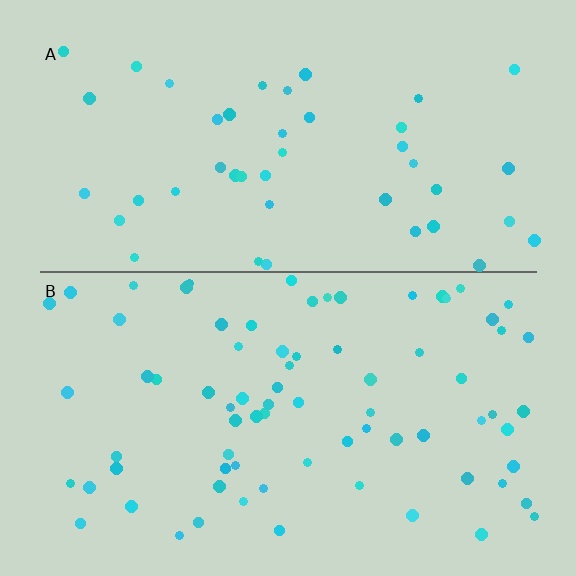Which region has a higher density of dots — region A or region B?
B (the bottom).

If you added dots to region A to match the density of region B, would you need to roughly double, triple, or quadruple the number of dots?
Approximately double.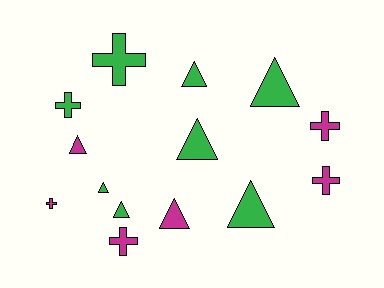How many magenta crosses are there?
There are 4 magenta crosses.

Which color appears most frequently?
Green, with 8 objects.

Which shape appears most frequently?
Triangle, with 8 objects.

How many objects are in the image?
There are 14 objects.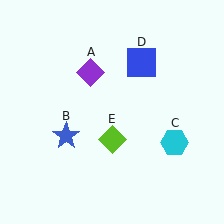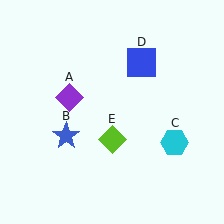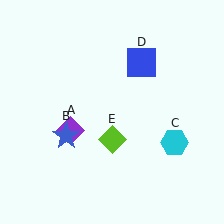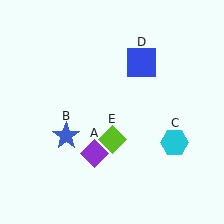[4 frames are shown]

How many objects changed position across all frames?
1 object changed position: purple diamond (object A).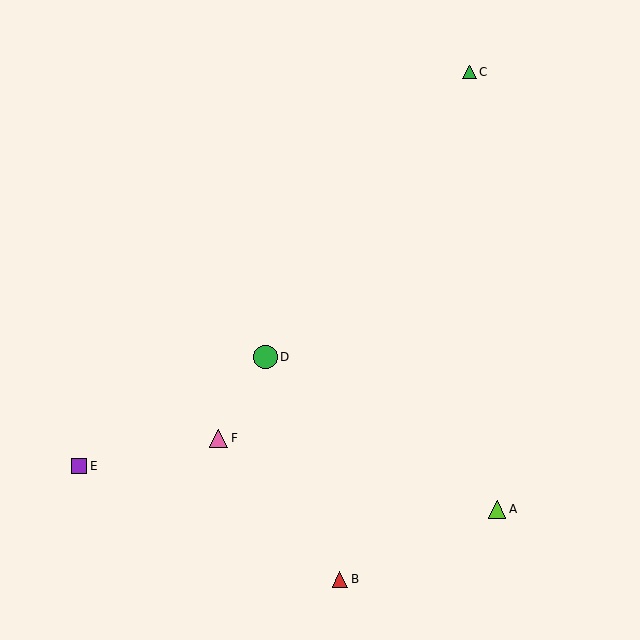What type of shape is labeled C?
Shape C is a green triangle.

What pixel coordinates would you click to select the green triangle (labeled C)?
Click at (469, 72) to select the green triangle C.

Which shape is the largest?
The green circle (labeled D) is the largest.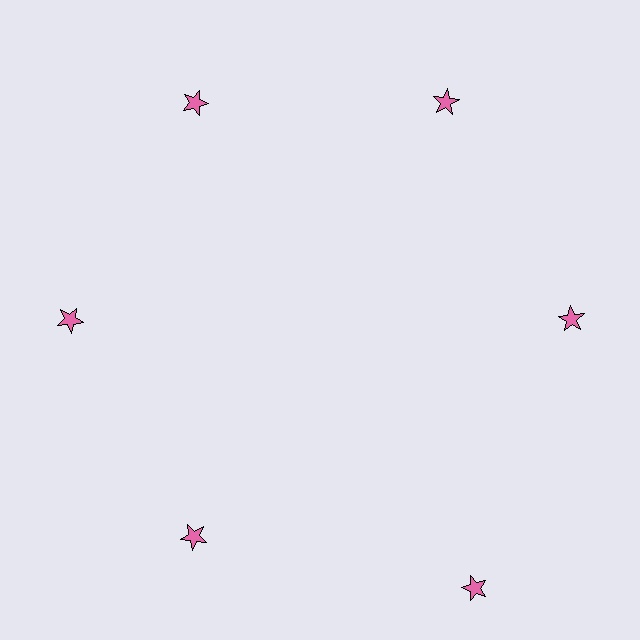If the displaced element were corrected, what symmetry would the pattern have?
It would have 6-fold rotational symmetry — the pattern would map onto itself every 60 degrees.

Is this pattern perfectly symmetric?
No. The 6 pink stars are arranged in a ring, but one element near the 5 o'clock position is pushed outward from the center, breaking the 6-fold rotational symmetry.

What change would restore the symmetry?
The symmetry would be restored by moving it inward, back onto the ring so that all 6 stars sit at equal angles and equal distance from the center.